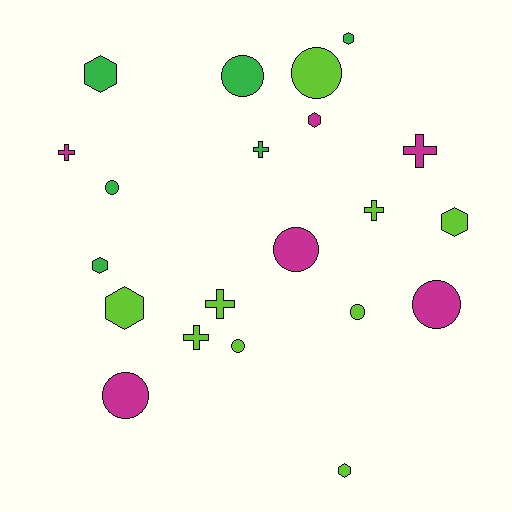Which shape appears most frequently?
Circle, with 8 objects.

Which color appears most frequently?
Lime, with 9 objects.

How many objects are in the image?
There are 21 objects.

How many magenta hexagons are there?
There is 1 magenta hexagon.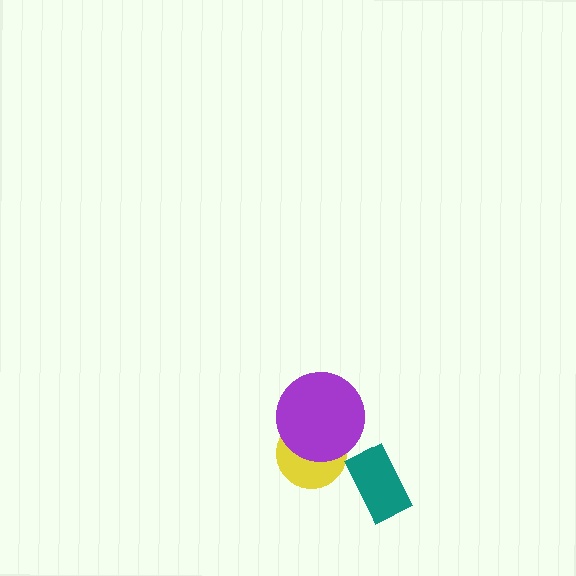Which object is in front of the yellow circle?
The purple circle is in front of the yellow circle.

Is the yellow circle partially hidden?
Yes, it is partially covered by another shape.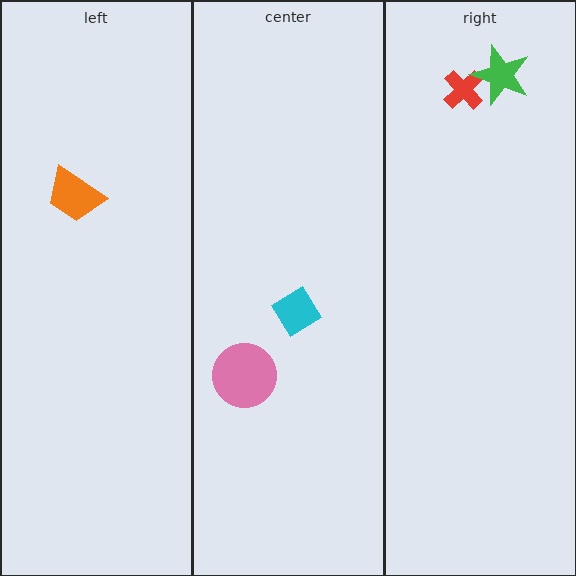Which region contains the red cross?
The right region.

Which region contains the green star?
The right region.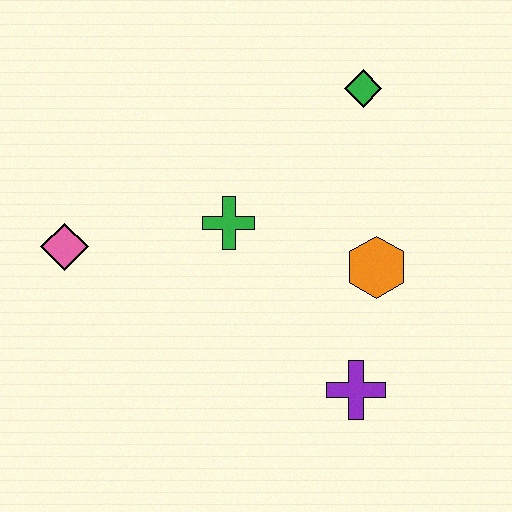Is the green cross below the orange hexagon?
No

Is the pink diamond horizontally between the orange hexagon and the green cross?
No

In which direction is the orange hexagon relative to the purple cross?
The orange hexagon is above the purple cross.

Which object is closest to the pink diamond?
The green cross is closest to the pink diamond.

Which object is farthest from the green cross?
The purple cross is farthest from the green cross.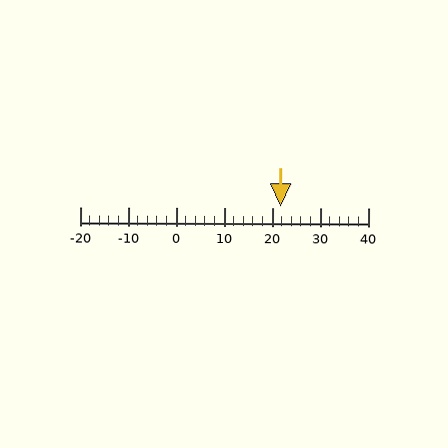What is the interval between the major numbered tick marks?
The major tick marks are spaced 10 units apart.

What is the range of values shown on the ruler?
The ruler shows values from -20 to 40.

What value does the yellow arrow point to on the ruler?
The yellow arrow points to approximately 22.